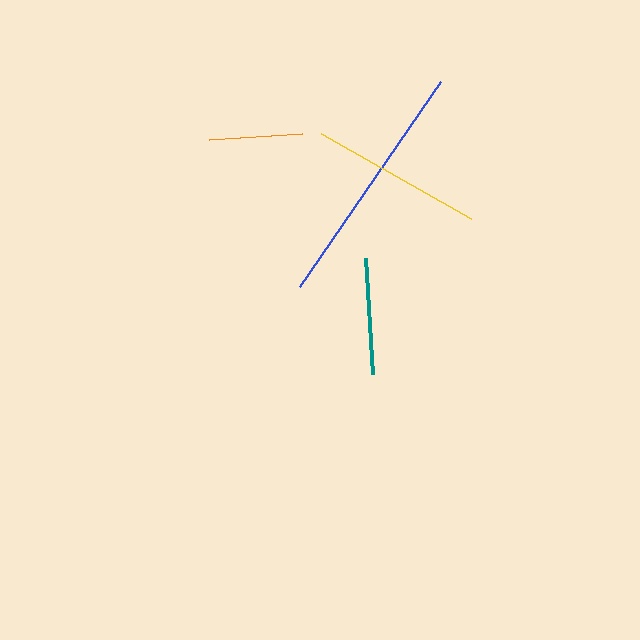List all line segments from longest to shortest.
From longest to shortest: blue, yellow, teal, orange.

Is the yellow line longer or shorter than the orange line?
The yellow line is longer than the orange line.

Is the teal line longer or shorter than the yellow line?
The yellow line is longer than the teal line.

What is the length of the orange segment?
The orange segment is approximately 93 pixels long.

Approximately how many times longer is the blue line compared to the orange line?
The blue line is approximately 2.7 times the length of the orange line.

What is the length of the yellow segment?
The yellow segment is approximately 172 pixels long.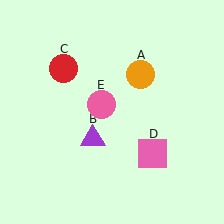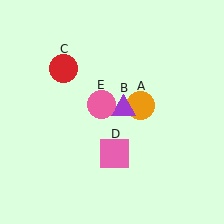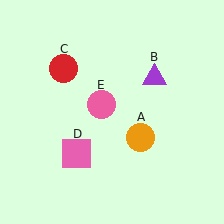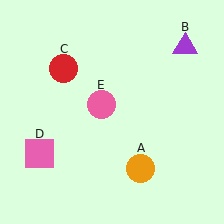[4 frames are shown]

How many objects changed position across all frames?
3 objects changed position: orange circle (object A), purple triangle (object B), pink square (object D).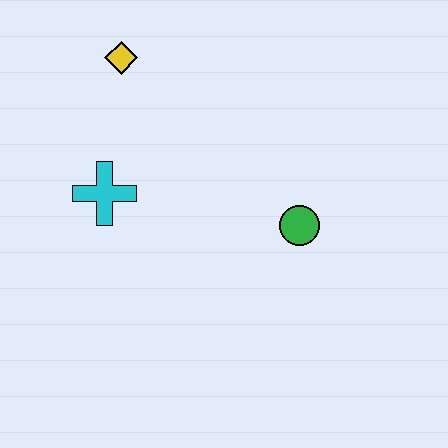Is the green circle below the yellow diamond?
Yes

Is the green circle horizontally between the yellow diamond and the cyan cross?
No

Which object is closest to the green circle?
The cyan cross is closest to the green circle.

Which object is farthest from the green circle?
The yellow diamond is farthest from the green circle.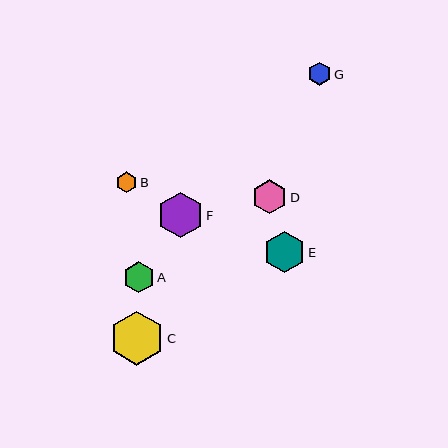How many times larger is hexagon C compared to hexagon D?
Hexagon C is approximately 1.6 times the size of hexagon D.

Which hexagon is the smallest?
Hexagon B is the smallest with a size of approximately 21 pixels.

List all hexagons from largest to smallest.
From largest to smallest: C, F, E, D, A, G, B.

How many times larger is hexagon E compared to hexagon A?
Hexagon E is approximately 1.3 times the size of hexagon A.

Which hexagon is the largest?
Hexagon C is the largest with a size of approximately 54 pixels.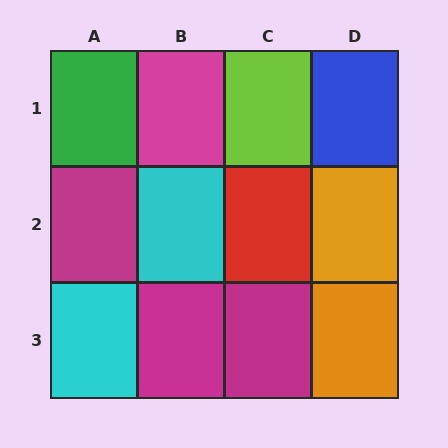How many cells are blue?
1 cell is blue.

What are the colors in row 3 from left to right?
Cyan, magenta, magenta, orange.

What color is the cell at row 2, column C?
Red.